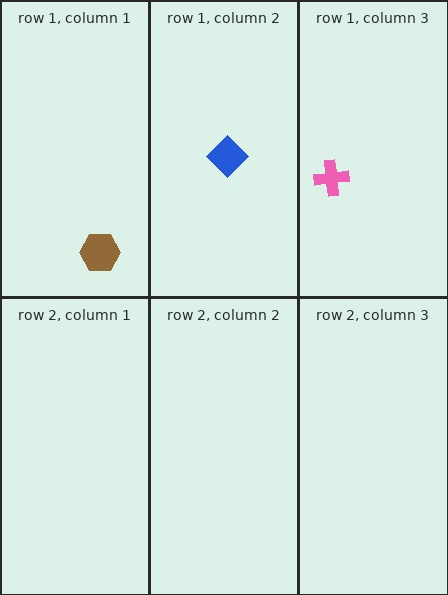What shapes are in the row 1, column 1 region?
The brown hexagon.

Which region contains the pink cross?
The row 1, column 3 region.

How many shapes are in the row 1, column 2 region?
1.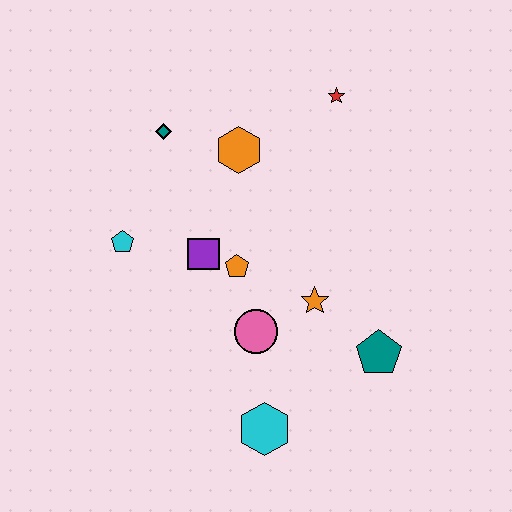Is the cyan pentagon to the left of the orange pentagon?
Yes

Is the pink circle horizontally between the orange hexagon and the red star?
Yes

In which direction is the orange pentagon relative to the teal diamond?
The orange pentagon is below the teal diamond.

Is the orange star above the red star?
No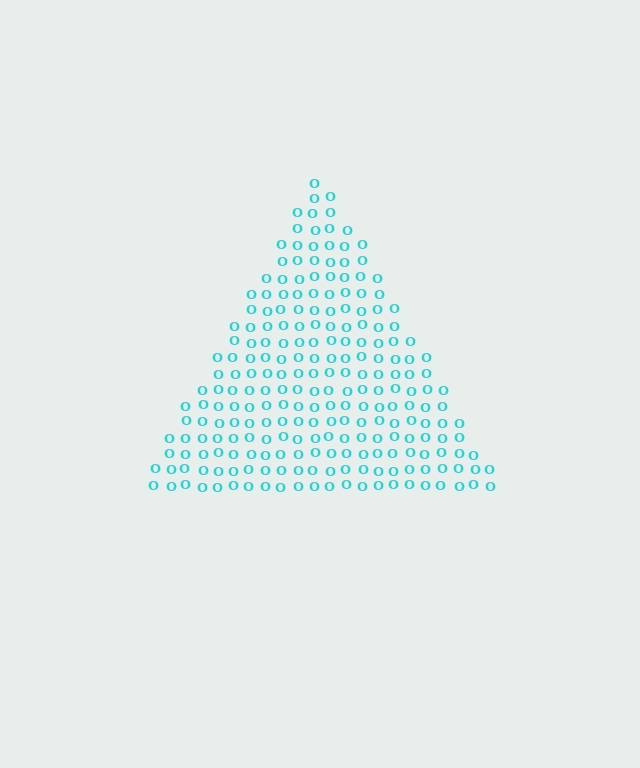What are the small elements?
The small elements are letter O's.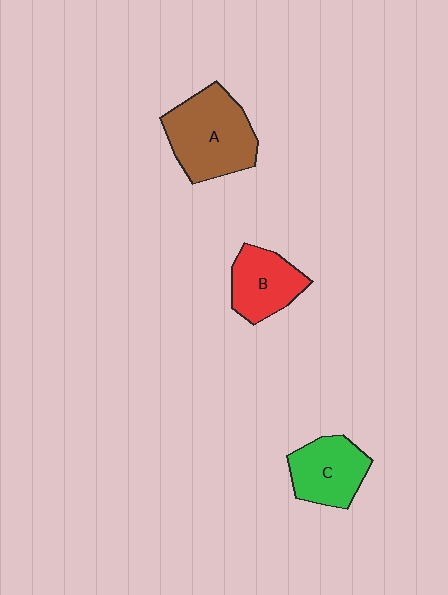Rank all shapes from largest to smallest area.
From largest to smallest: A (brown), C (green), B (red).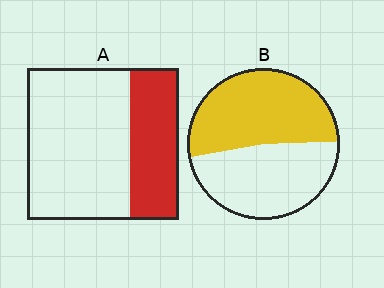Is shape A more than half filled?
No.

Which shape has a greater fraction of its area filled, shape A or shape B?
Shape B.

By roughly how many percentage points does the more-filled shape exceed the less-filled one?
By roughly 20 percentage points (B over A).